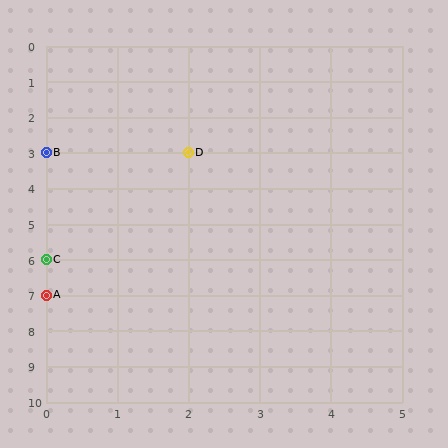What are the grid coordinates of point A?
Point A is at grid coordinates (0, 7).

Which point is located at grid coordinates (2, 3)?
Point D is at (2, 3).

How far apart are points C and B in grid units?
Points C and B are 3 rows apart.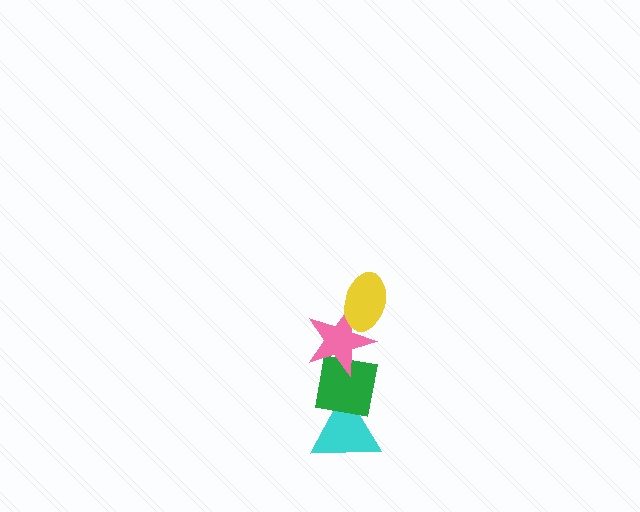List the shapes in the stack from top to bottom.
From top to bottom: the yellow ellipse, the pink star, the green square, the cyan triangle.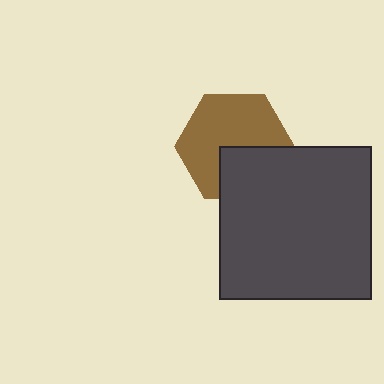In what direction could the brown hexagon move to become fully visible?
The brown hexagon could move up. That would shift it out from behind the dark gray square entirely.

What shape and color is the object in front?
The object in front is a dark gray square.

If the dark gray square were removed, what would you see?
You would see the complete brown hexagon.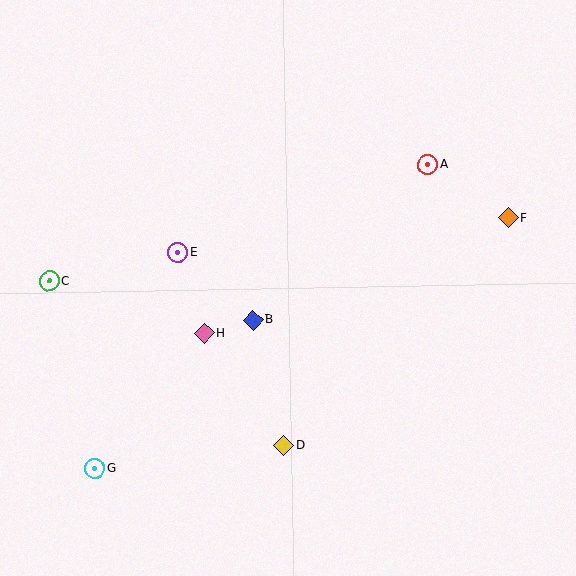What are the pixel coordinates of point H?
Point H is at (204, 333).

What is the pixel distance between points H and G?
The distance between H and G is 174 pixels.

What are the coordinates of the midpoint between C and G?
The midpoint between C and G is at (72, 375).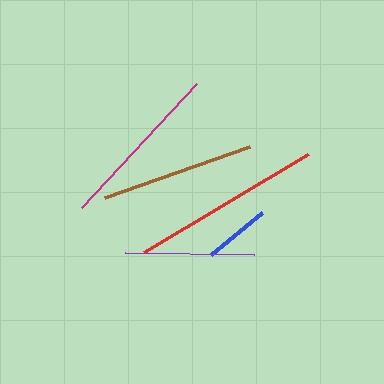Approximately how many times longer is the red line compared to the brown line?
The red line is approximately 1.2 times the length of the brown line.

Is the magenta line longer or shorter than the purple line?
The magenta line is longer than the purple line.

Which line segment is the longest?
The red line is the longest at approximately 191 pixels.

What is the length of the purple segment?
The purple segment is approximately 129 pixels long.